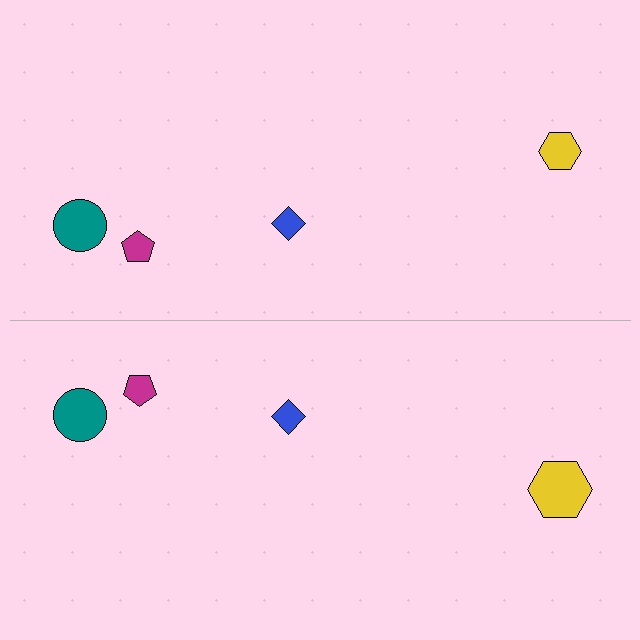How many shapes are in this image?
There are 8 shapes in this image.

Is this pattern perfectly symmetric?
No, the pattern is not perfectly symmetric. The yellow hexagon on the bottom side has a different size than its mirror counterpart.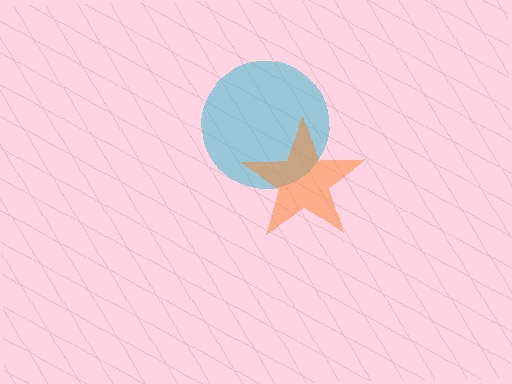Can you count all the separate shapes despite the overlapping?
Yes, there are 2 separate shapes.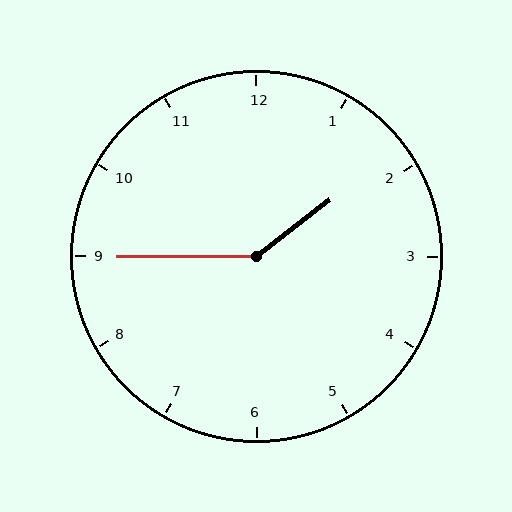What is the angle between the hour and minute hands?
Approximately 142 degrees.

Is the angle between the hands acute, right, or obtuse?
It is obtuse.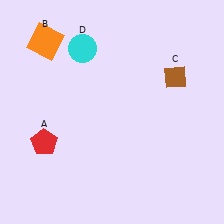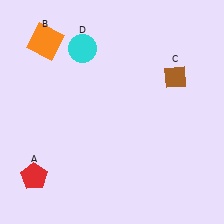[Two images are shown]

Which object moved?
The red pentagon (A) moved down.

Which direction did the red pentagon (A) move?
The red pentagon (A) moved down.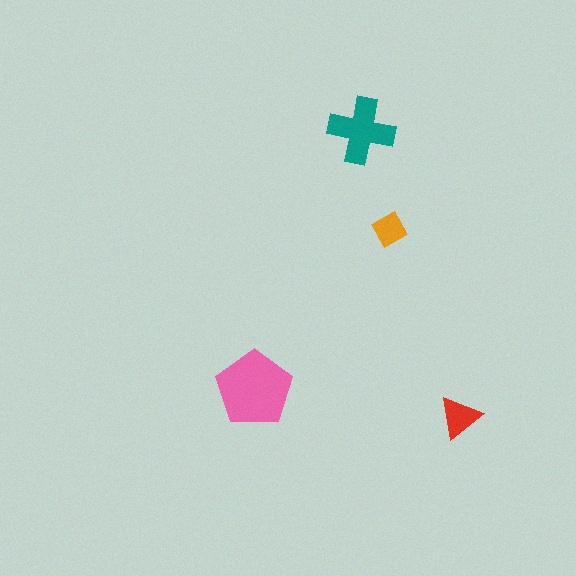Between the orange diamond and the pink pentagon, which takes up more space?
The pink pentagon.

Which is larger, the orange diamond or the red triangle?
The red triangle.